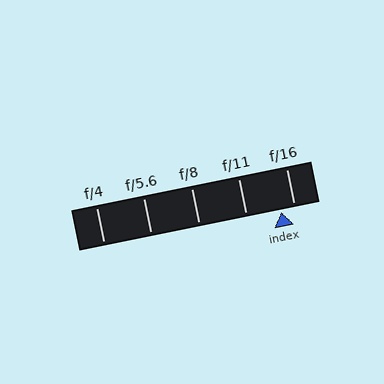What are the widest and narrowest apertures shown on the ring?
The widest aperture shown is f/4 and the narrowest is f/16.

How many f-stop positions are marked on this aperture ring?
There are 5 f-stop positions marked.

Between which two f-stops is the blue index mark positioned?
The index mark is between f/11 and f/16.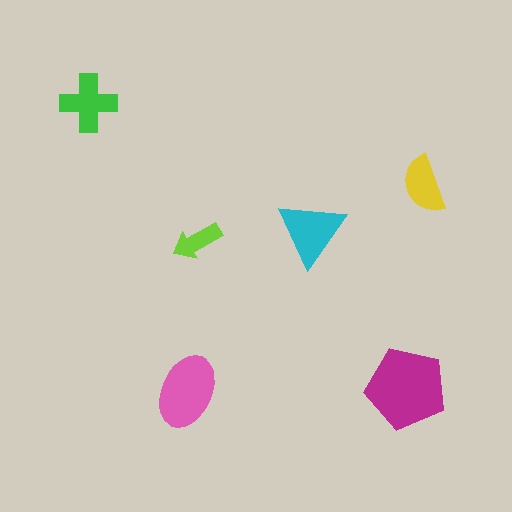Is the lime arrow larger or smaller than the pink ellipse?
Smaller.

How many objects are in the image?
There are 6 objects in the image.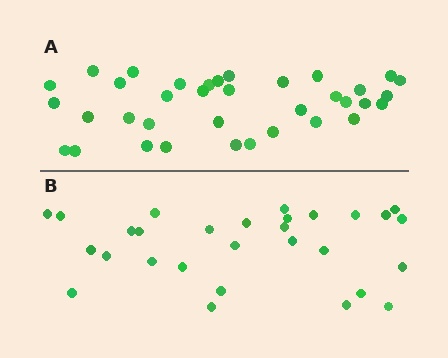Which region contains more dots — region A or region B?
Region A (the top region) has more dots.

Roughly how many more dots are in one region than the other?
Region A has roughly 8 or so more dots than region B.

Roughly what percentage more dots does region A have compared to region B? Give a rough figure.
About 25% more.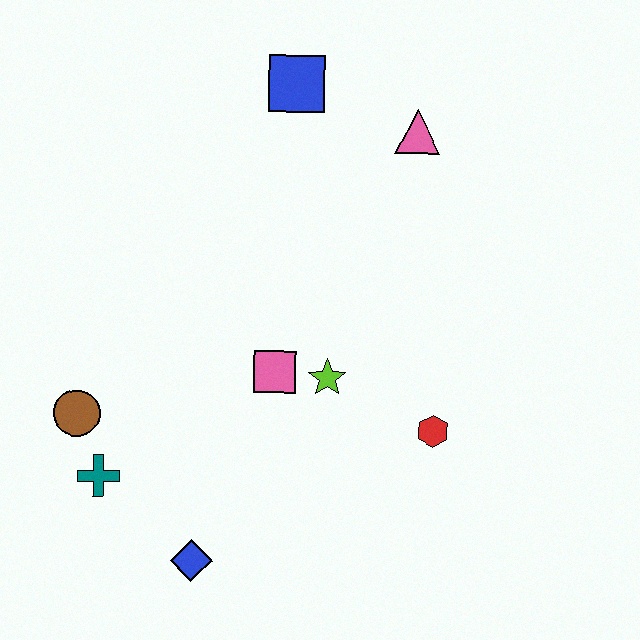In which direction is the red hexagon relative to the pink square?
The red hexagon is to the right of the pink square.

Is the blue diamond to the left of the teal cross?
No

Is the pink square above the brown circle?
Yes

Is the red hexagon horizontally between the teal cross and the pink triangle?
No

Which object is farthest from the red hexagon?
The blue square is farthest from the red hexagon.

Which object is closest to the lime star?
The pink square is closest to the lime star.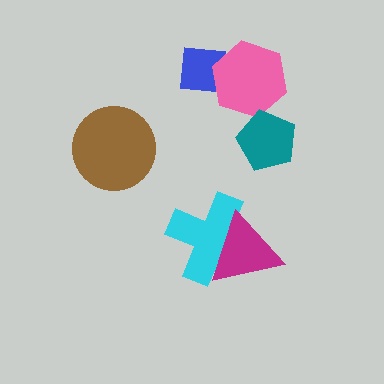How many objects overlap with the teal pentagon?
0 objects overlap with the teal pentagon.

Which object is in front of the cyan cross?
The magenta triangle is in front of the cyan cross.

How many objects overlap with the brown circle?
0 objects overlap with the brown circle.